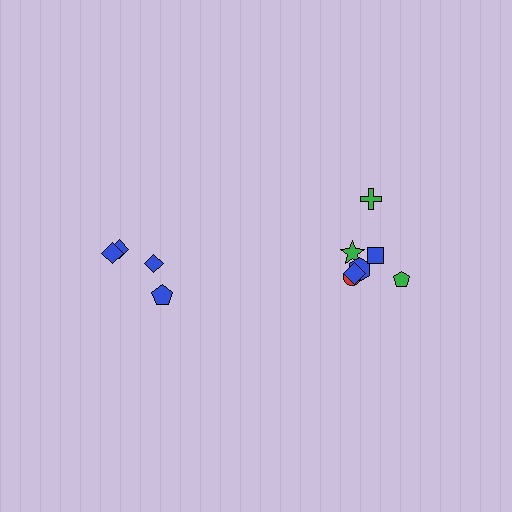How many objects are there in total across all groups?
There are 11 objects.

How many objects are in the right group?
There are 7 objects.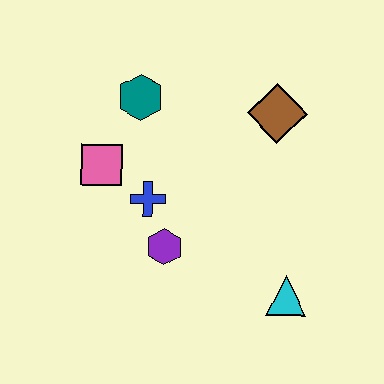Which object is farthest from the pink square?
The cyan triangle is farthest from the pink square.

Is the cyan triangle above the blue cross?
No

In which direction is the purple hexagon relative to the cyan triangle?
The purple hexagon is to the left of the cyan triangle.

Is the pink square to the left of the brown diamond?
Yes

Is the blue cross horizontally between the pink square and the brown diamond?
Yes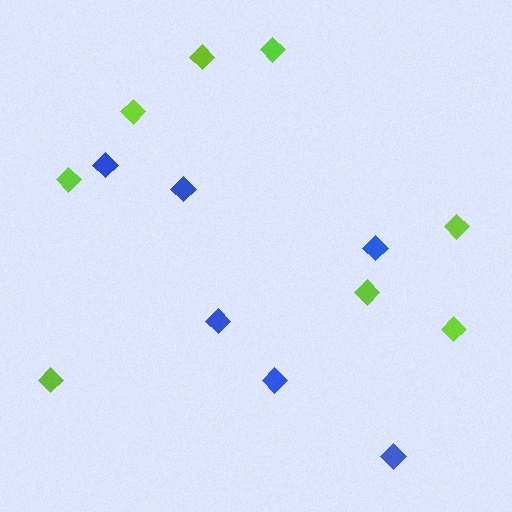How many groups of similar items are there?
There are 2 groups: one group of blue diamonds (6) and one group of lime diamonds (8).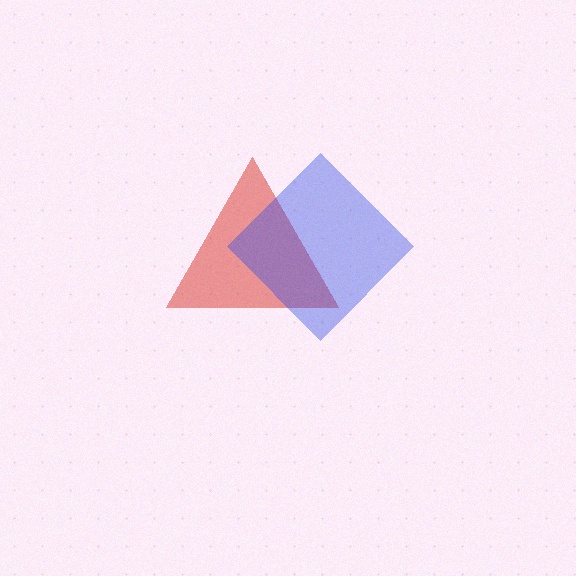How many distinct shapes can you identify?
There are 2 distinct shapes: a red triangle, a blue diamond.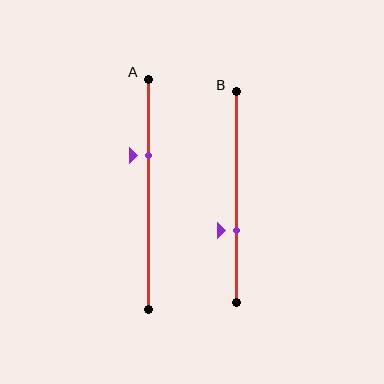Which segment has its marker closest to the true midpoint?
Segment B has its marker closest to the true midpoint.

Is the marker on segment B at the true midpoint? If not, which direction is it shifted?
No, the marker on segment B is shifted downward by about 16% of the segment length.